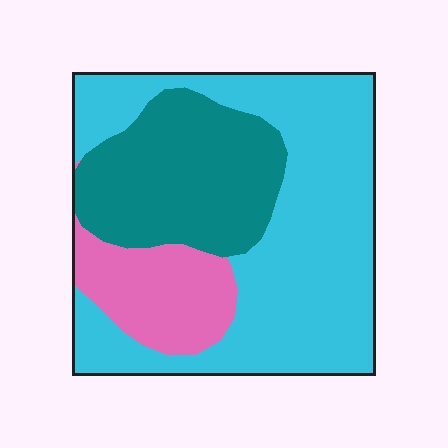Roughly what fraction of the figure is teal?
Teal takes up about one quarter (1/4) of the figure.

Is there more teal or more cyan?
Cyan.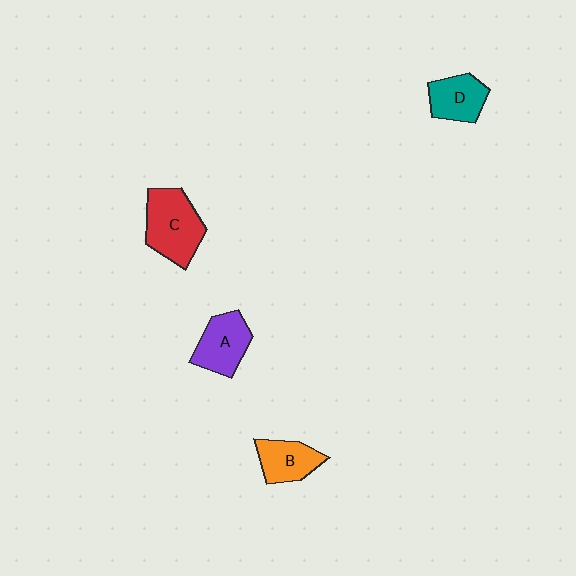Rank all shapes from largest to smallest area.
From largest to smallest: C (red), A (purple), D (teal), B (orange).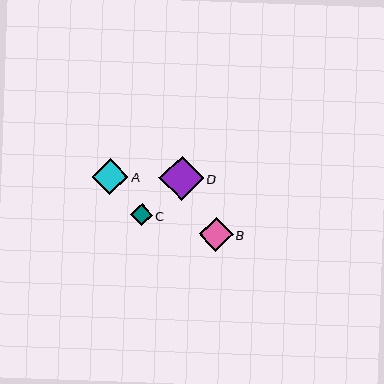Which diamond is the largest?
Diamond D is the largest with a size of approximately 44 pixels.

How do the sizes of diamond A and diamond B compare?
Diamond A and diamond B are approximately the same size.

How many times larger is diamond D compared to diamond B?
Diamond D is approximately 1.3 times the size of diamond B.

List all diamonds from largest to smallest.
From largest to smallest: D, A, B, C.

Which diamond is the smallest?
Diamond C is the smallest with a size of approximately 22 pixels.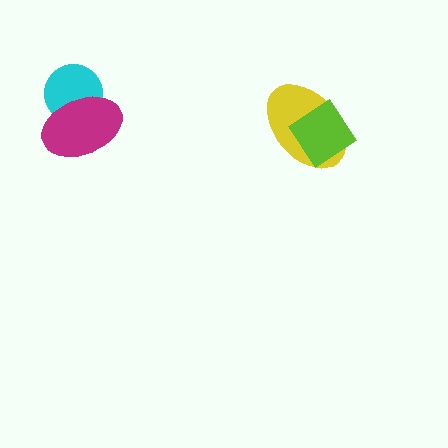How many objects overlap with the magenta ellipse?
1 object overlaps with the magenta ellipse.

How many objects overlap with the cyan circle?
1 object overlaps with the cyan circle.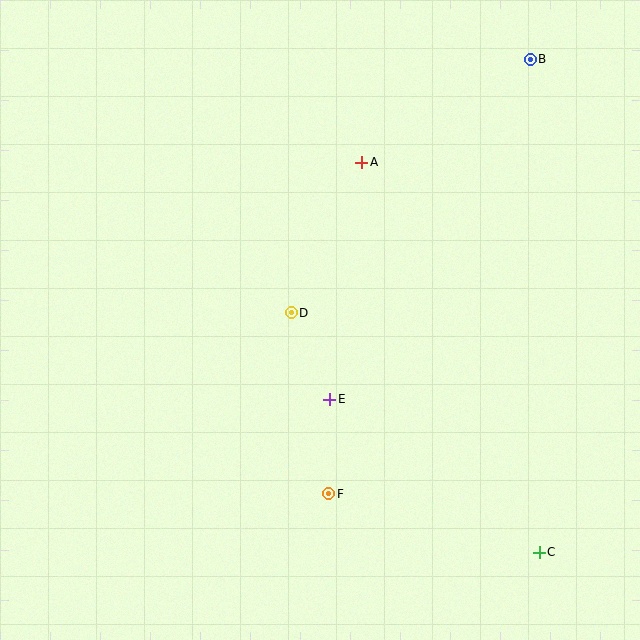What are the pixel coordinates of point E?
Point E is at (330, 399).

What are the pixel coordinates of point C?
Point C is at (539, 552).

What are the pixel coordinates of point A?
Point A is at (362, 162).